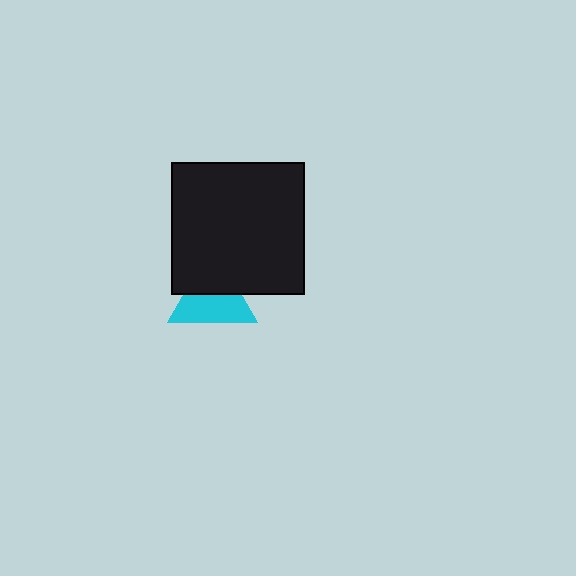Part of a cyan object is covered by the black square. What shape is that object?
It is a triangle.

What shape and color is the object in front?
The object in front is a black square.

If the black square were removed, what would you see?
You would see the complete cyan triangle.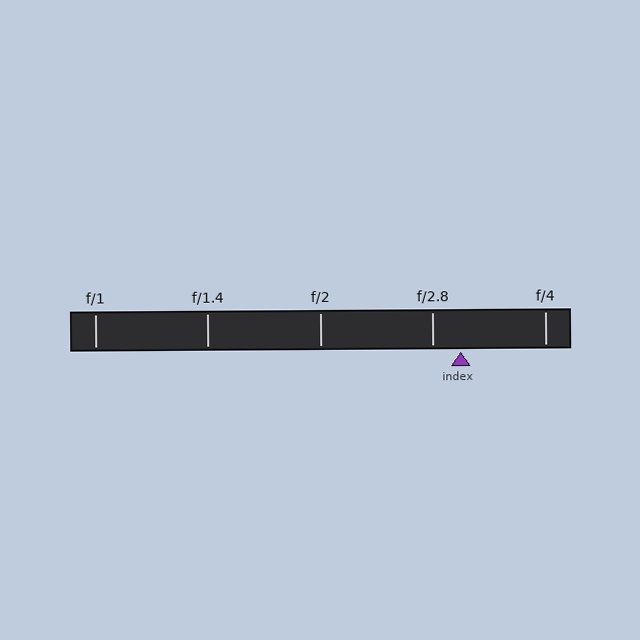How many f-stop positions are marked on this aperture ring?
There are 5 f-stop positions marked.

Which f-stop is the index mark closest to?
The index mark is closest to f/2.8.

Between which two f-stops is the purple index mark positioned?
The index mark is between f/2.8 and f/4.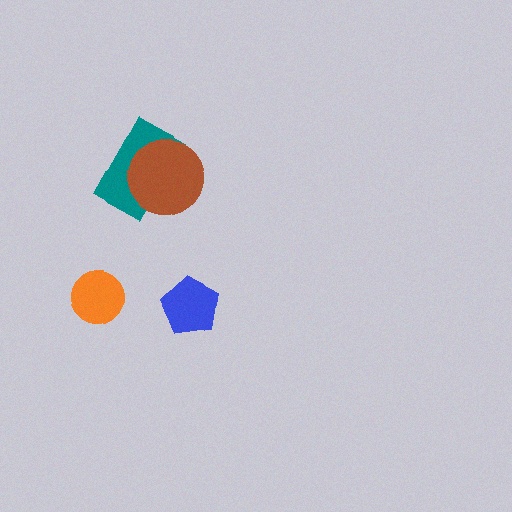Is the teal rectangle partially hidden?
Yes, it is partially covered by another shape.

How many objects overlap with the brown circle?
1 object overlaps with the brown circle.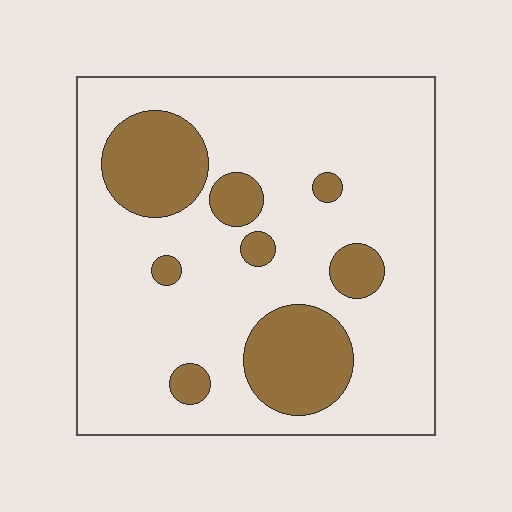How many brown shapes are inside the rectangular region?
8.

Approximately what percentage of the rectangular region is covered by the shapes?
Approximately 20%.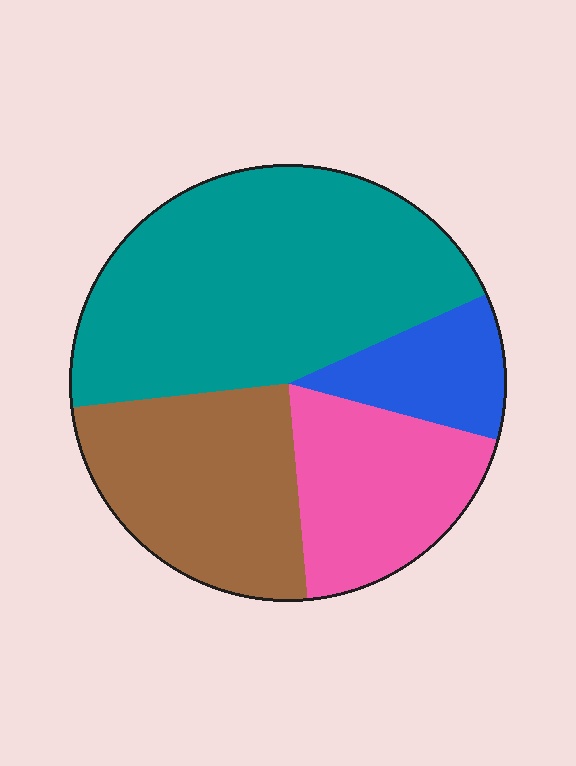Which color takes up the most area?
Teal, at roughly 45%.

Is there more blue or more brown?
Brown.